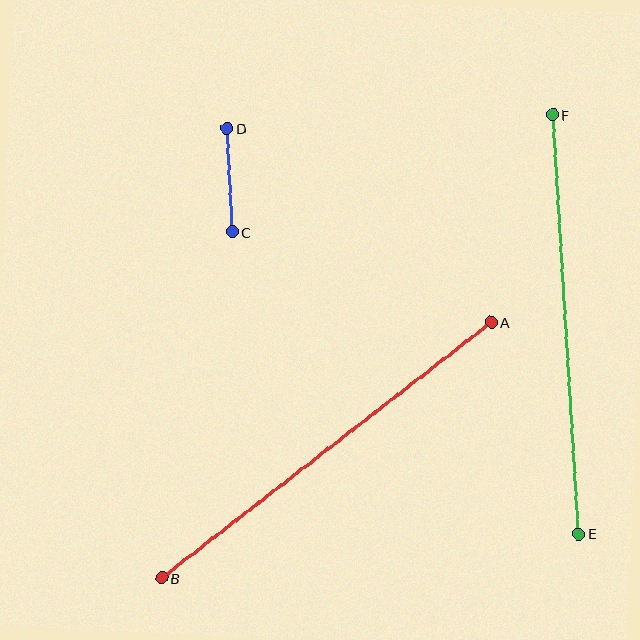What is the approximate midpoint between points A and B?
The midpoint is at approximately (326, 450) pixels.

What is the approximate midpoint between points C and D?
The midpoint is at approximately (230, 180) pixels.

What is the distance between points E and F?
The distance is approximately 420 pixels.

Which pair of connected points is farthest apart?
Points E and F are farthest apart.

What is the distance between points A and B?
The distance is approximately 417 pixels.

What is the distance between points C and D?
The distance is approximately 103 pixels.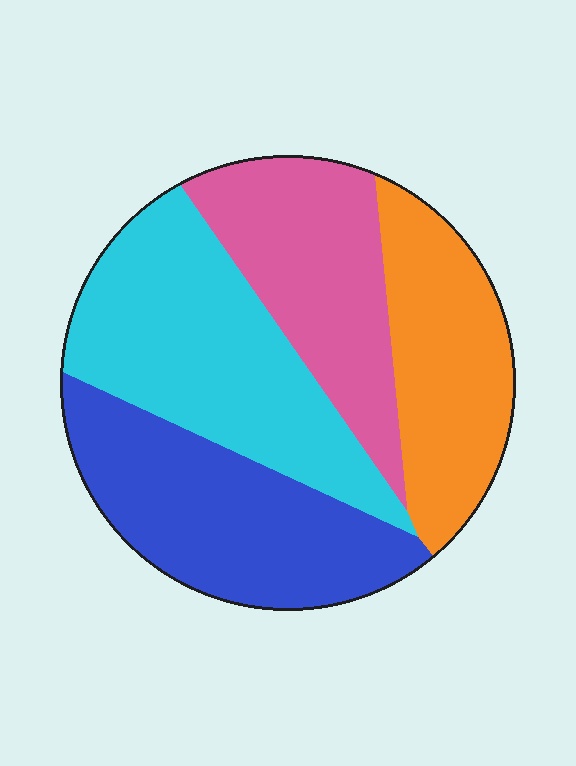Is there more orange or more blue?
Blue.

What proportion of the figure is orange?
Orange covers 21% of the figure.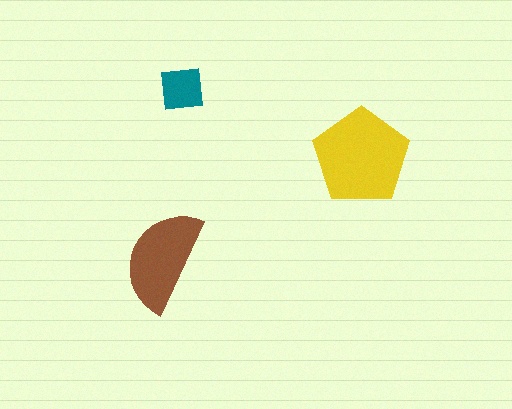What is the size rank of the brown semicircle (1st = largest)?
2nd.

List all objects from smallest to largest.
The teal square, the brown semicircle, the yellow pentagon.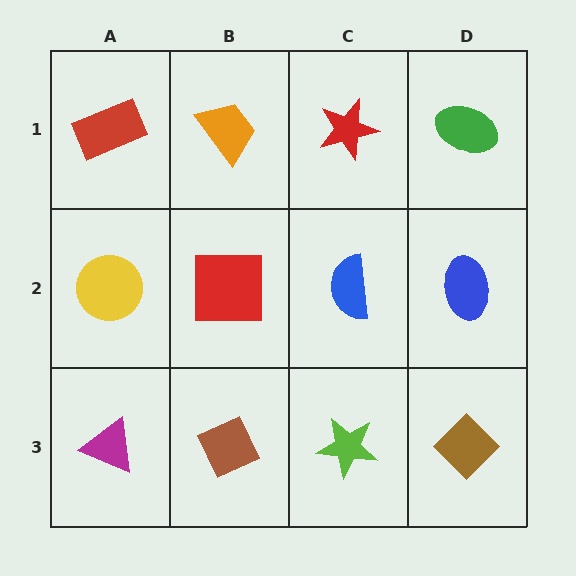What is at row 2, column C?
A blue semicircle.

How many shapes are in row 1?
4 shapes.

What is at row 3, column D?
A brown diamond.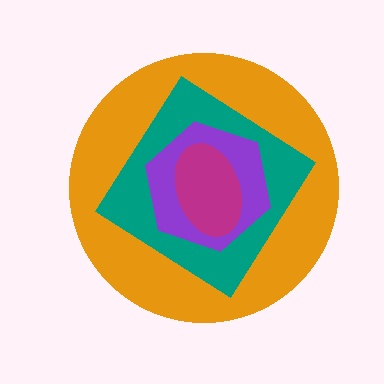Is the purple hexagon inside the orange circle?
Yes.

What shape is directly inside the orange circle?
The teal diamond.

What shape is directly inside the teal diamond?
The purple hexagon.